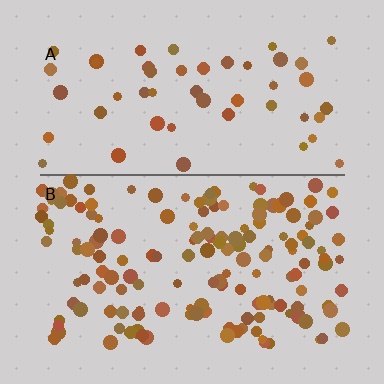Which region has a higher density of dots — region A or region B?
B (the bottom).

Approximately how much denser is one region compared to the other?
Approximately 3.0× — region B over region A.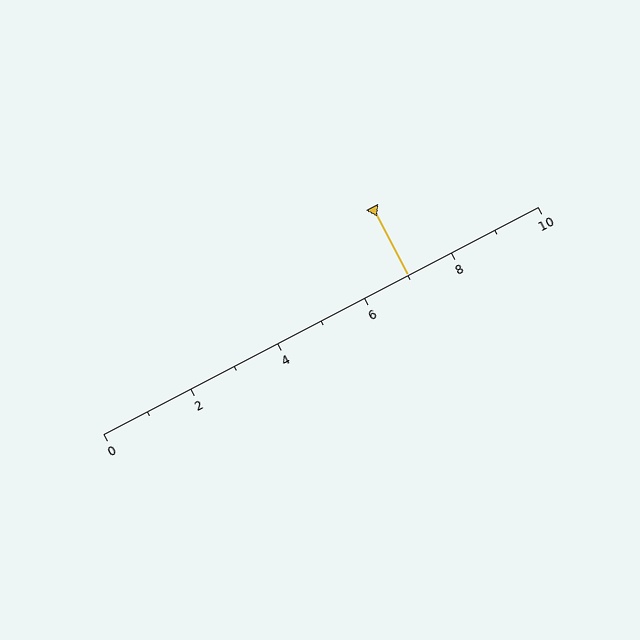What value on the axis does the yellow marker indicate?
The marker indicates approximately 7.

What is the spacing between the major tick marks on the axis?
The major ticks are spaced 2 apart.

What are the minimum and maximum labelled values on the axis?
The axis runs from 0 to 10.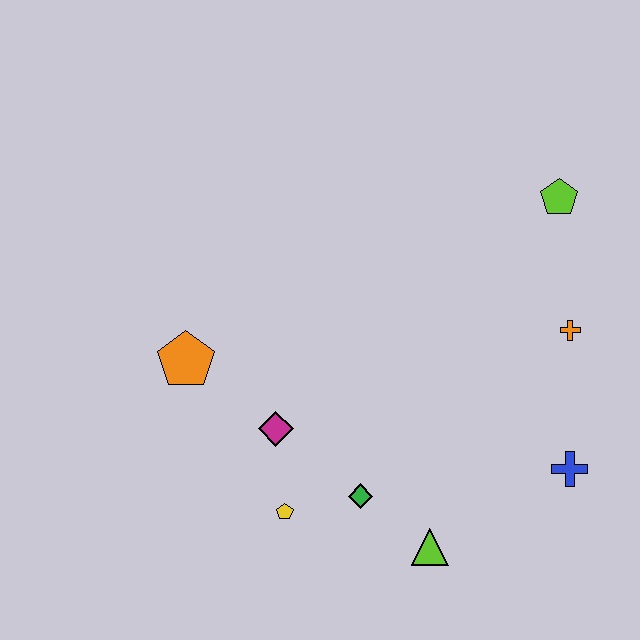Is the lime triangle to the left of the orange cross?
Yes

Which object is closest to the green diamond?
The yellow pentagon is closest to the green diamond.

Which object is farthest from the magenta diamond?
The lime pentagon is farthest from the magenta diamond.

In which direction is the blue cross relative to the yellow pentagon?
The blue cross is to the right of the yellow pentagon.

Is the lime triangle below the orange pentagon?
Yes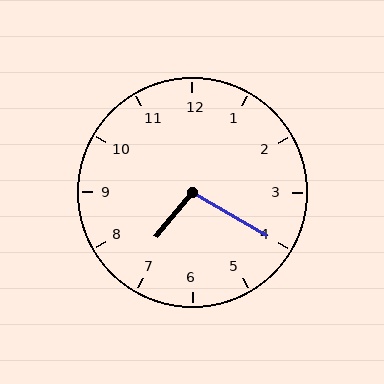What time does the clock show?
7:20.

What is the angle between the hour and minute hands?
Approximately 100 degrees.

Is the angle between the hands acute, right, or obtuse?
It is obtuse.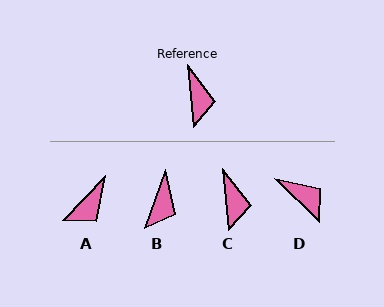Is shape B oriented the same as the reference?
No, it is off by about 25 degrees.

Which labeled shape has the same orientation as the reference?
C.